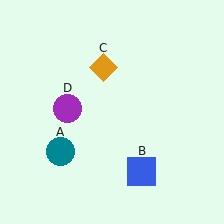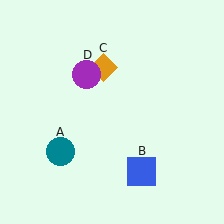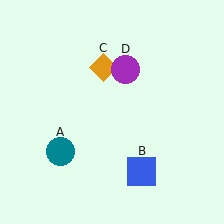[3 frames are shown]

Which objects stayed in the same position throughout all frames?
Teal circle (object A) and blue square (object B) and orange diamond (object C) remained stationary.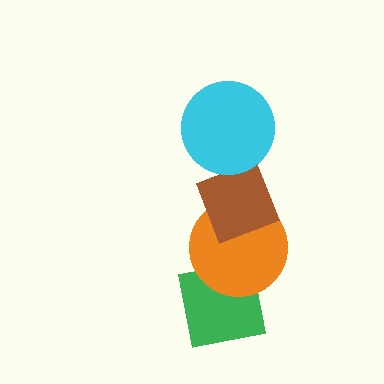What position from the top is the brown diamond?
The brown diamond is 2nd from the top.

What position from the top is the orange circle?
The orange circle is 3rd from the top.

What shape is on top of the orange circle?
The brown diamond is on top of the orange circle.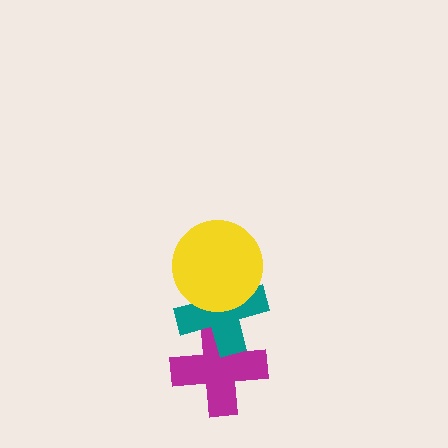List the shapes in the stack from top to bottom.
From top to bottom: the yellow circle, the teal cross, the magenta cross.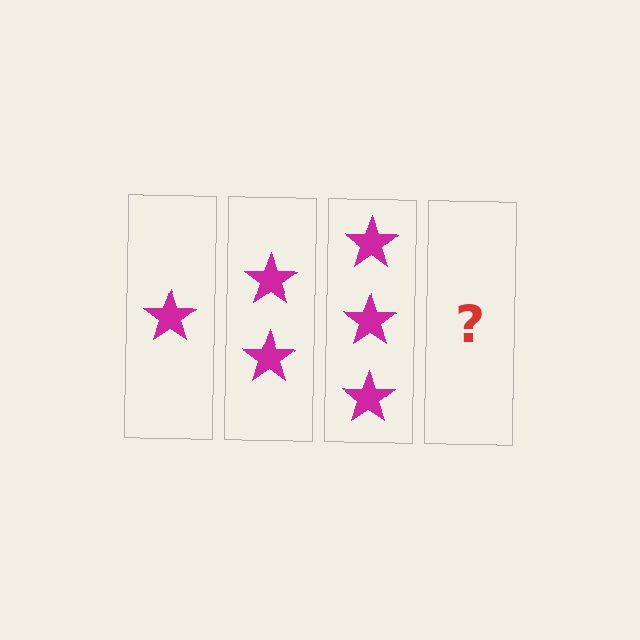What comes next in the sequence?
The next element should be 4 stars.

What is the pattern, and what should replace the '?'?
The pattern is that each step adds one more star. The '?' should be 4 stars.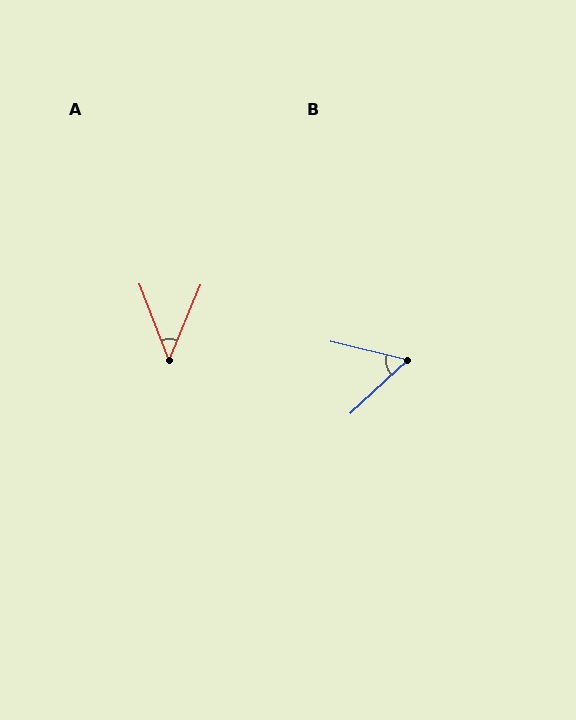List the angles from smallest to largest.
A (44°), B (57°).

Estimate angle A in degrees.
Approximately 44 degrees.